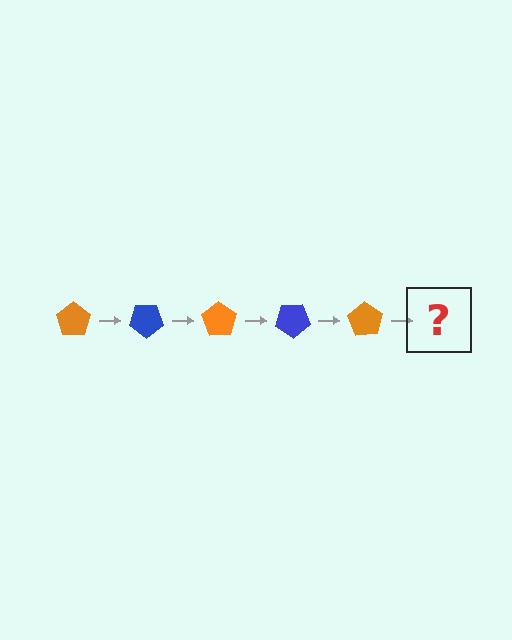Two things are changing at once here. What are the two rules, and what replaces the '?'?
The two rules are that it rotates 35 degrees each step and the color cycles through orange and blue. The '?' should be a blue pentagon, rotated 175 degrees from the start.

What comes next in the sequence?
The next element should be a blue pentagon, rotated 175 degrees from the start.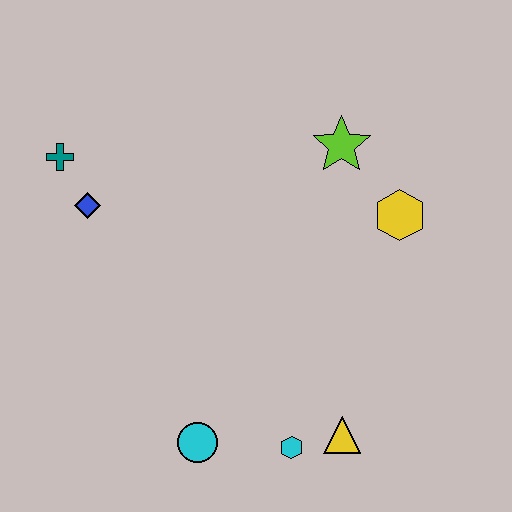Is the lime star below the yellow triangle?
No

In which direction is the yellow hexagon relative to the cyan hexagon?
The yellow hexagon is above the cyan hexagon.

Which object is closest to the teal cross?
The blue diamond is closest to the teal cross.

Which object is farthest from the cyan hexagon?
The teal cross is farthest from the cyan hexagon.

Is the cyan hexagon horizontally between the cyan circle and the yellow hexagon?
Yes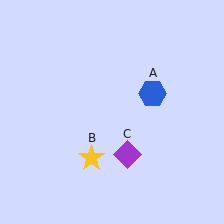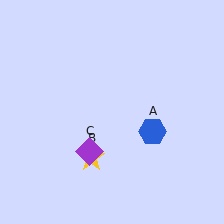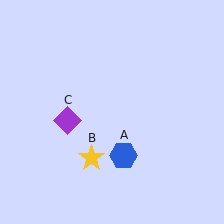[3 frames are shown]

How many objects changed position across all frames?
2 objects changed position: blue hexagon (object A), purple diamond (object C).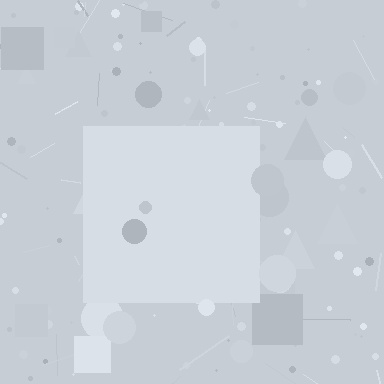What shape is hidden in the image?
A square is hidden in the image.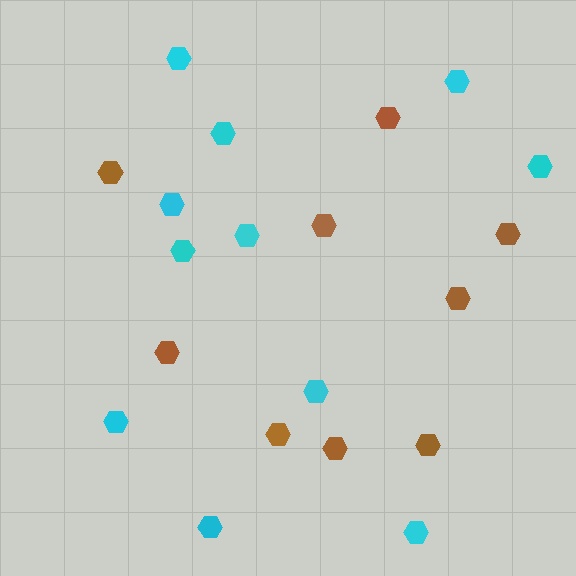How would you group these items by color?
There are 2 groups: one group of cyan hexagons (11) and one group of brown hexagons (9).